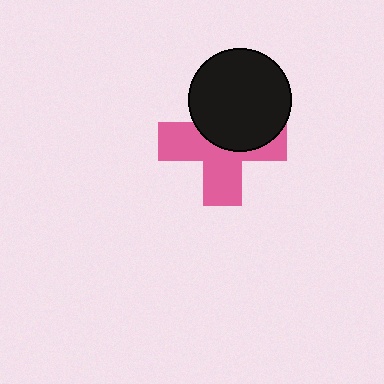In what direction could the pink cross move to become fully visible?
The pink cross could move down. That would shift it out from behind the black circle entirely.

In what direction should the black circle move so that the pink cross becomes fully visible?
The black circle should move up. That is the shortest direction to clear the overlap and leave the pink cross fully visible.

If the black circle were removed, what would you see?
You would see the complete pink cross.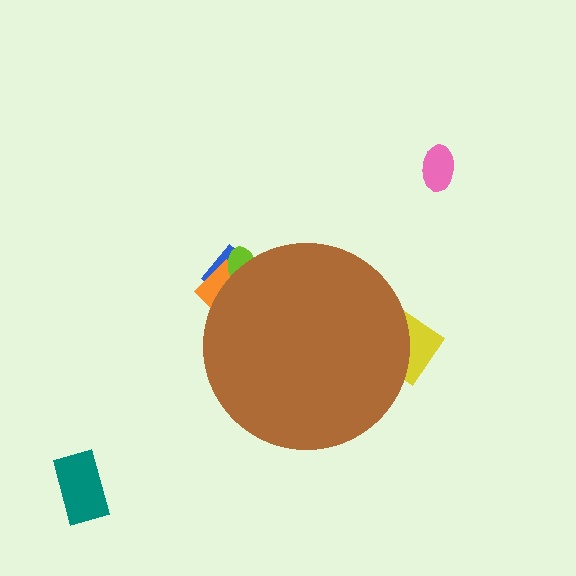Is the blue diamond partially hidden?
Yes, the blue diamond is partially hidden behind the brown circle.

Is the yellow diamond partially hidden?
Yes, the yellow diamond is partially hidden behind the brown circle.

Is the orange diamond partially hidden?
Yes, the orange diamond is partially hidden behind the brown circle.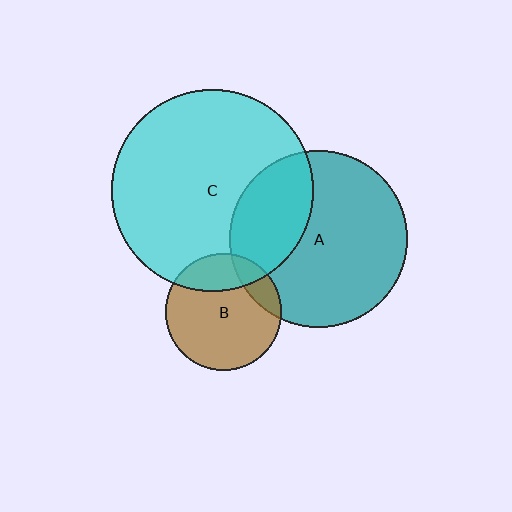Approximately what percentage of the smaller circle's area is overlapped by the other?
Approximately 30%.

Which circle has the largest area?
Circle C (cyan).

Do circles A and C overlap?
Yes.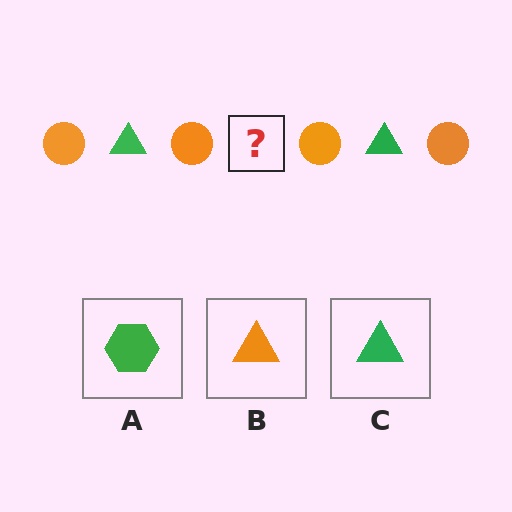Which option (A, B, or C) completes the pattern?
C.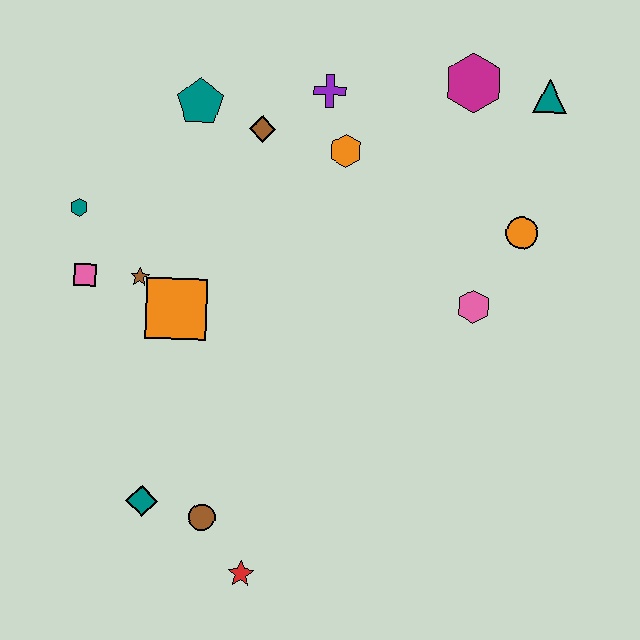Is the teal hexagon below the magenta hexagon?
Yes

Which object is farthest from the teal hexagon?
The teal triangle is farthest from the teal hexagon.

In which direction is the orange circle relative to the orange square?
The orange circle is to the right of the orange square.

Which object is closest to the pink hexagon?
The orange circle is closest to the pink hexagon.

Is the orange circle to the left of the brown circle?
No